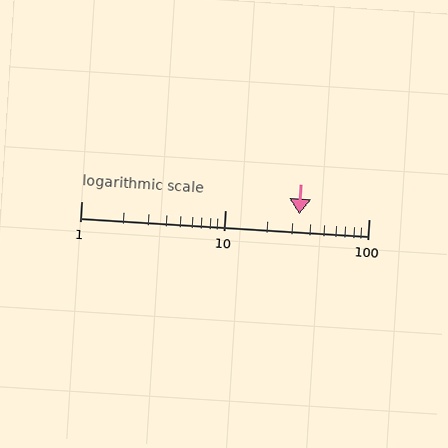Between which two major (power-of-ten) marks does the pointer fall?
The pointer is between 10 and 100.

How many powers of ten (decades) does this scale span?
The scale spans 2 decades, from 1 to 100.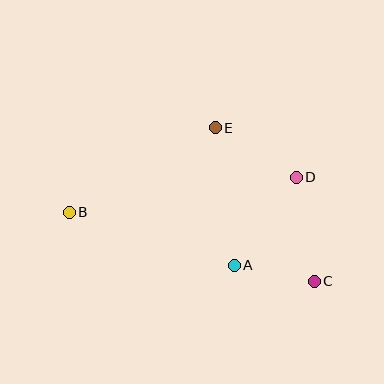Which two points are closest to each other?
Points A and C are closest to each other.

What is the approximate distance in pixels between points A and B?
The distance between A and B is approximately 173 pixels.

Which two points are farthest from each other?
Points B and C are farthest from each other.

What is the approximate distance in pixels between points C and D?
The distance between C and D is approximately 105 pixels.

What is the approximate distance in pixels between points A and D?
The distance between A and D is approximately 108 pixels.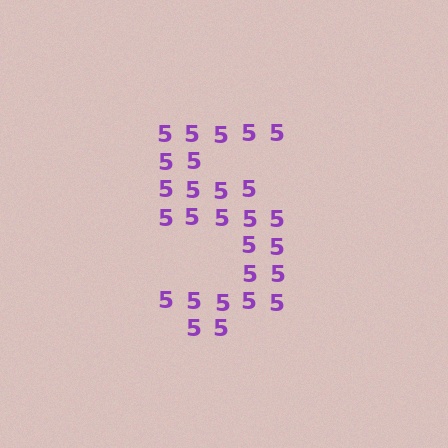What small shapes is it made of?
It is made of small digit 5's.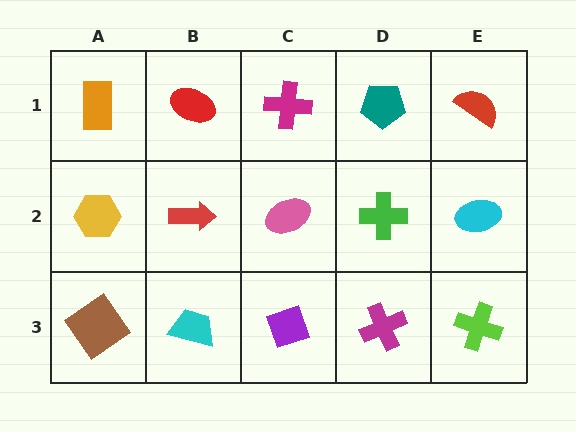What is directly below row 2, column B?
A cyan trapezoid.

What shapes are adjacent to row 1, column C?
A pink ellipse (row 2, column C), a red ellipse (row 1, column B), a teal pentagon (row 1, column D).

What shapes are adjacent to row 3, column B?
A red arrow (row 2, column B), a brown diamond (row 3, column A), a purple diamond (row 3, column C).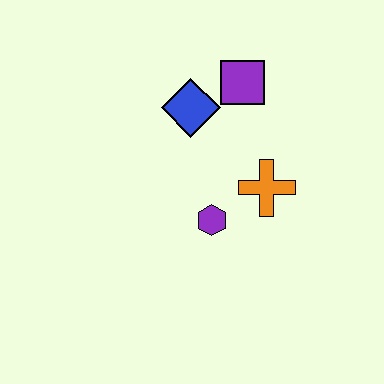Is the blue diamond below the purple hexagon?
No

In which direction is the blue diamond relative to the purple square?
The blue diamond is to the left of the purple square.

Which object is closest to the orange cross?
The purple hexagon is closest to the orange cross.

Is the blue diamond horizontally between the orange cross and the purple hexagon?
No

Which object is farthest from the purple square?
The purple hexagon is farthest from the purple square.